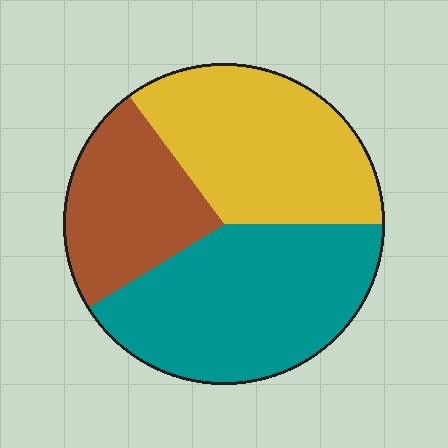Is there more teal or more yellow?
Teal.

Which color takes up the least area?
Brown, at roughly 25%.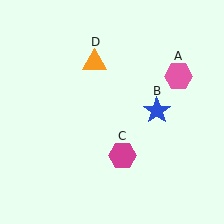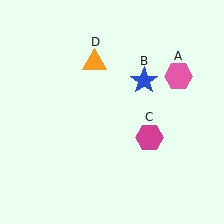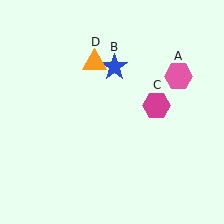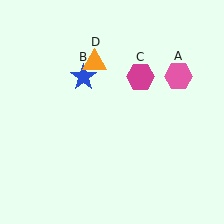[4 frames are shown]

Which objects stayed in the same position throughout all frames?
Pink hexagon (object A) and orange triangle (object D) remained stationary.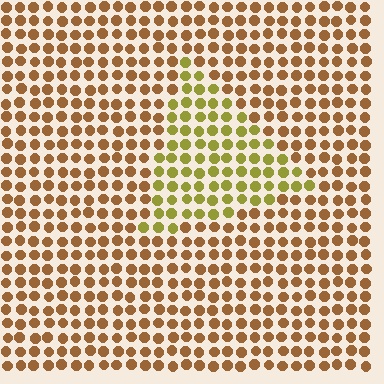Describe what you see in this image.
The image is filled with small brown elements in a uniform arrangement. A triangle-shaped region is visible where the elements are tinted to a slightly different hue, forming a subtle color boundary.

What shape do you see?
I see a triangle.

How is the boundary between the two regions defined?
The boundary is defined purely by a slight shift in hue (about 36 degrees). Spacing, size, and orientation are identical on both sides.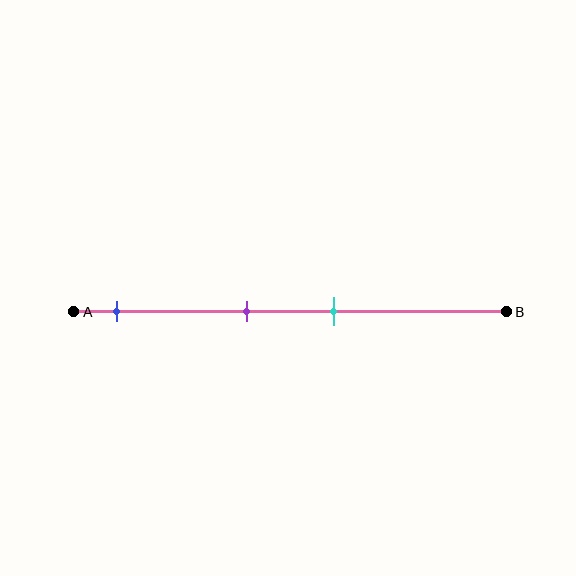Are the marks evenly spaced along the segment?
No, the marks are not evenly spaced.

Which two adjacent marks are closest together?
The purple and cyan marks are the closest adjacent pair.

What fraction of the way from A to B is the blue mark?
The blue mark is approximately 10% (0.1) of the way from A to B.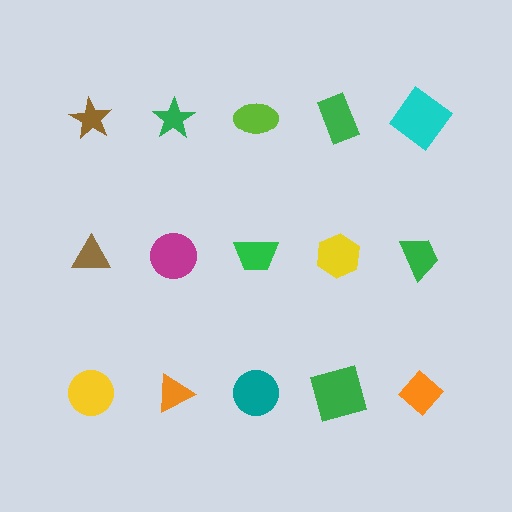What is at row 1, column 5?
A cyan diamond.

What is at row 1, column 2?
A green star.